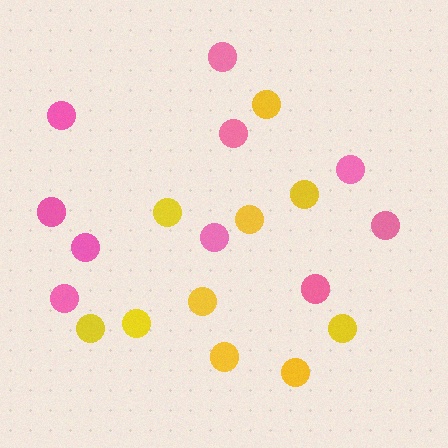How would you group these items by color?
There are 2 groups: one group of yellow circles (10) and one group of pink circles (10).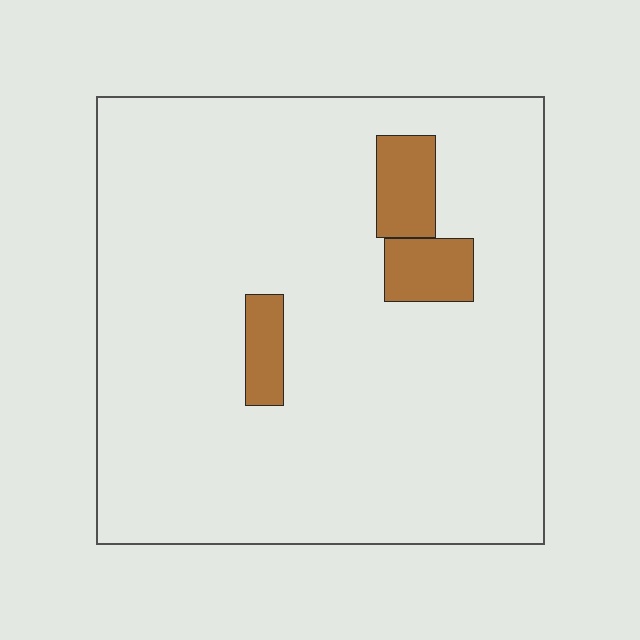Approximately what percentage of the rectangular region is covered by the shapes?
Approximately 10%.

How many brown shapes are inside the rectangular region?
3.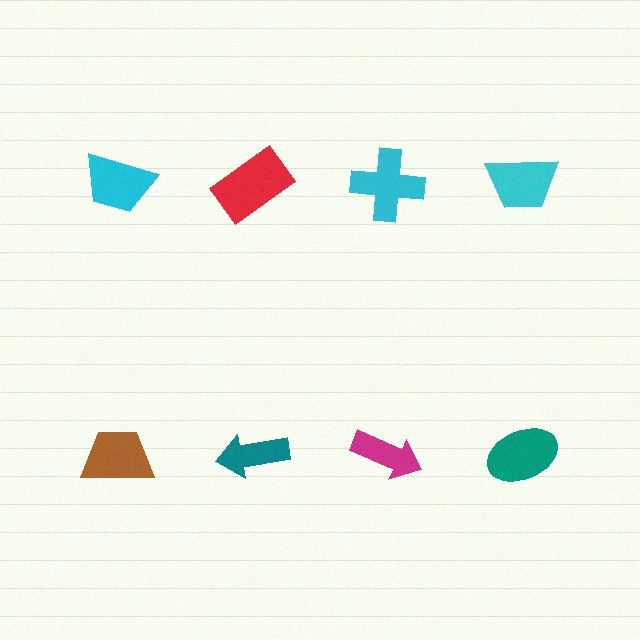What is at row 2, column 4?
A teal ellipse.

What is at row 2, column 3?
A magenta arrow.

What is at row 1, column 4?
A cyan trapezoid.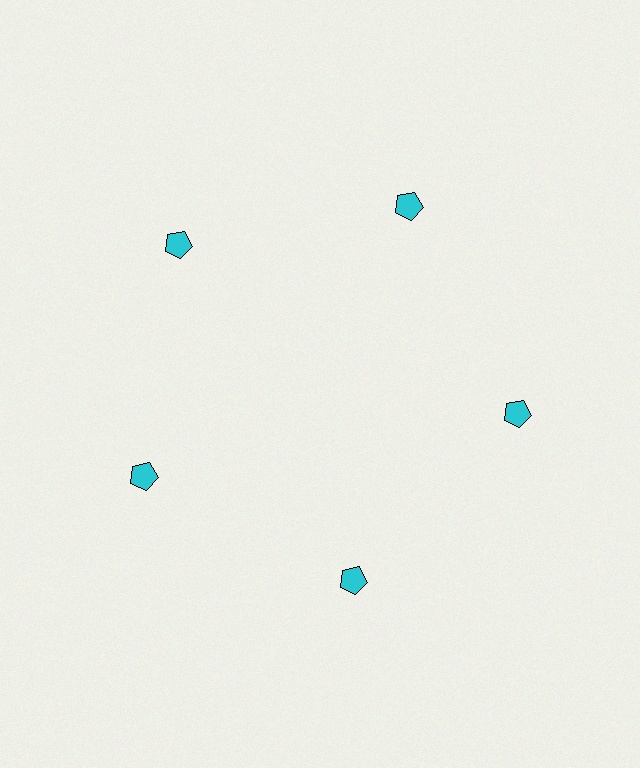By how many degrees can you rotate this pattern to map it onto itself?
The pattern maps onto itself every 72 degrees of rotation.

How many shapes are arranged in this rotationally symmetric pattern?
There are 5 shapes, arranged in 5 groups of 1.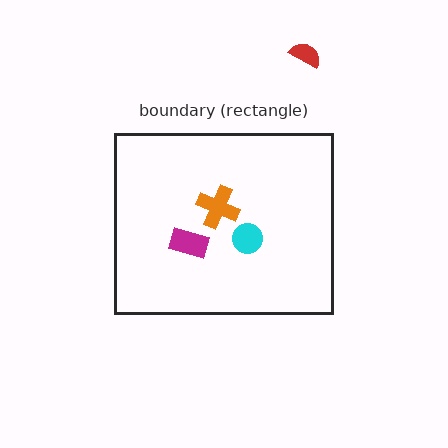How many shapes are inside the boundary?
3 inside, 1 outside.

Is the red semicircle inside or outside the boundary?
Outside.